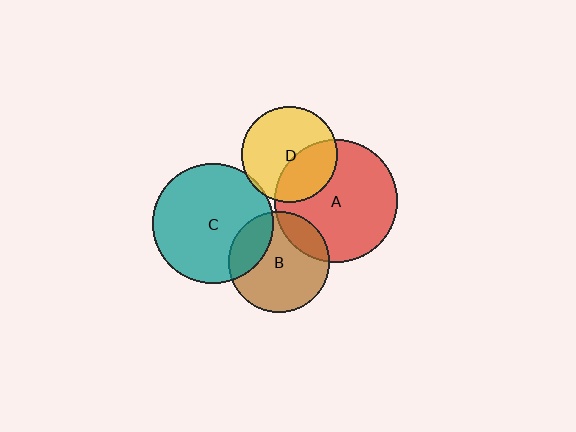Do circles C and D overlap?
Yes.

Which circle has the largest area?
Circle A (red).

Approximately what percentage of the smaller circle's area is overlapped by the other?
Approximately 5%.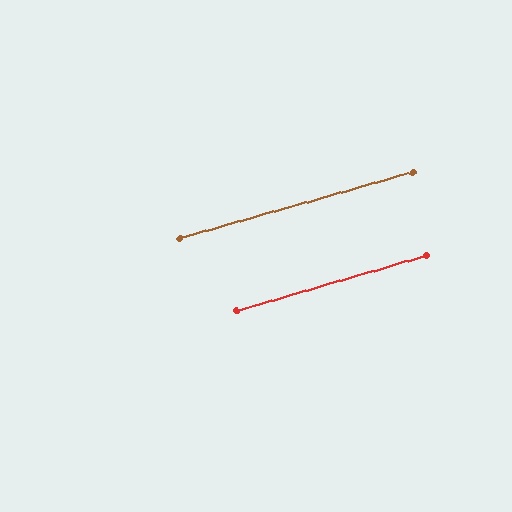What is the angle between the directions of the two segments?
Approximately 1 degree.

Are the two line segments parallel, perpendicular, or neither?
Parallel — their directions differ by only 0.5°.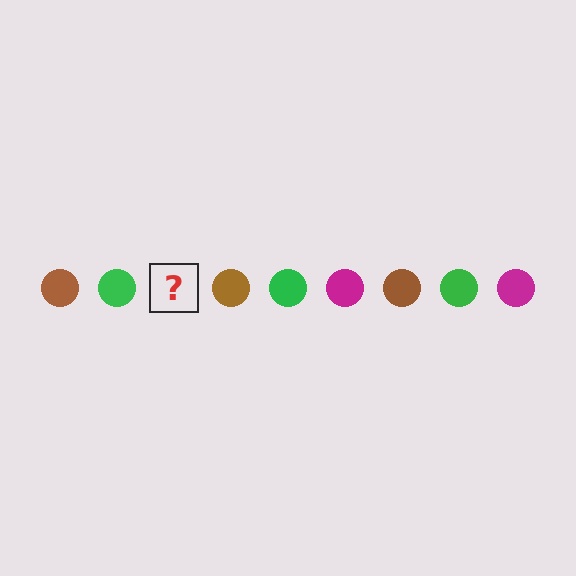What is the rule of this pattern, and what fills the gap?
The rule is that the pattern cycles through brown, green, magenta circles. The gap should be filled with a magenta circle.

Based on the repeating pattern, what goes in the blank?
The blank should be a magenta circle.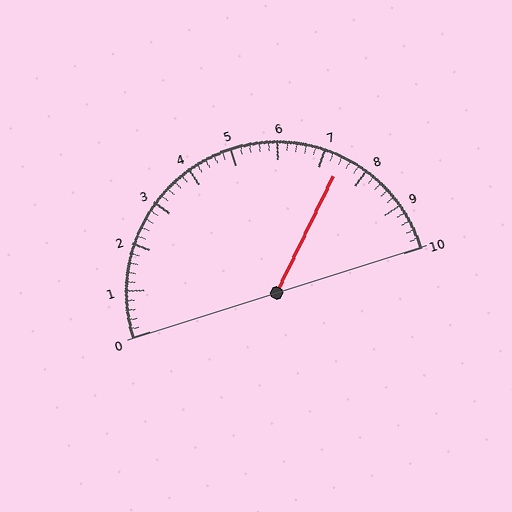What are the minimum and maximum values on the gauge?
The gauge ranges from 0 to 10.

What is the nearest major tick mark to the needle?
The nearest major tick mark is 7.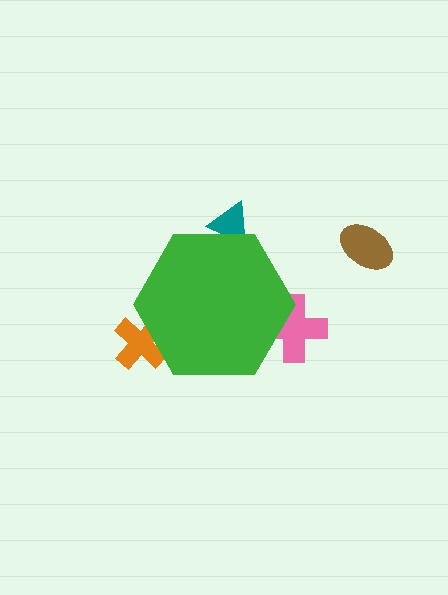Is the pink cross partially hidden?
Yes, the pink cross is partially hidden behind the green hexagon.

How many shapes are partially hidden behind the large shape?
3 shapes are partially hidden.